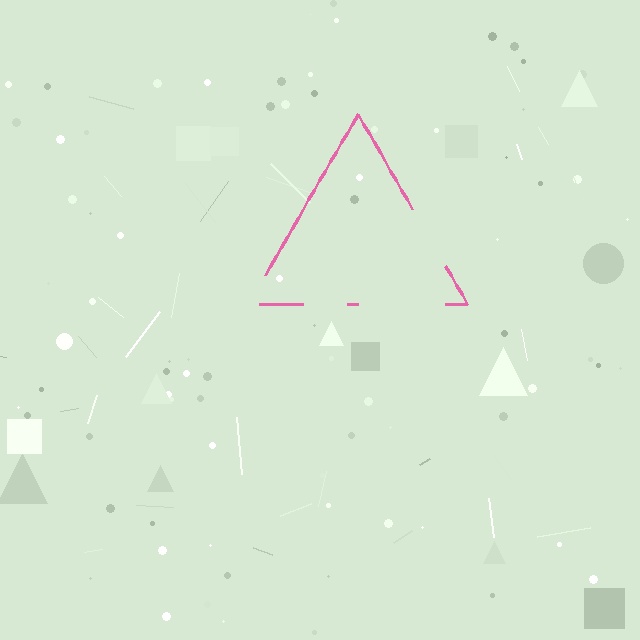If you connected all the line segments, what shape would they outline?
They would outline a triangle.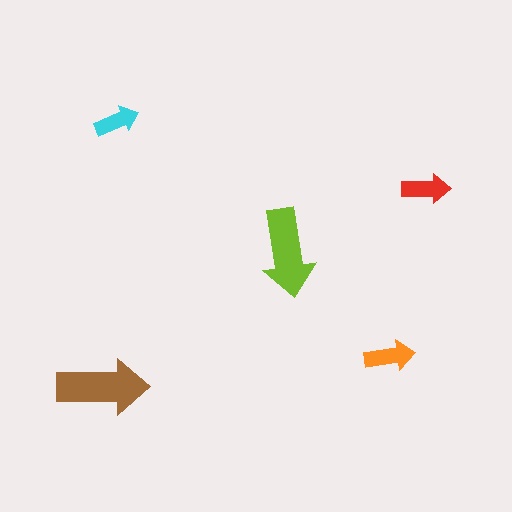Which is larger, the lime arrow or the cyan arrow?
The lime one.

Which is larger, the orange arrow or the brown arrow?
The brown one.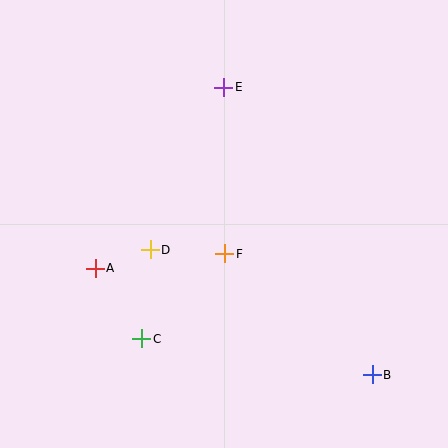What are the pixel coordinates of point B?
Point B is at (372, 375).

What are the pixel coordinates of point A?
Point A is at (95, 268).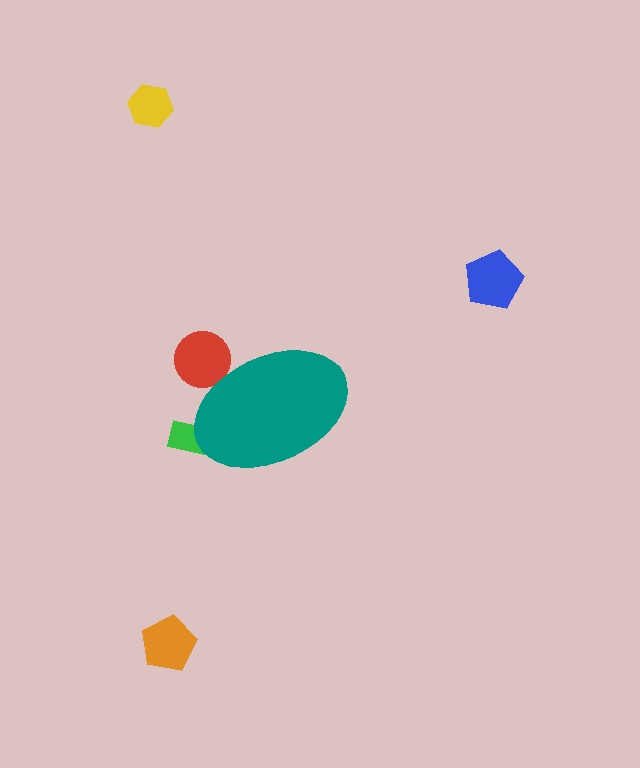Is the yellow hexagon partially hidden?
No, the yellow hexagon is fully visible.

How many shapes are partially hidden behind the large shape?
2 shapes are partially hidden.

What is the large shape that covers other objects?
A teal ellipse.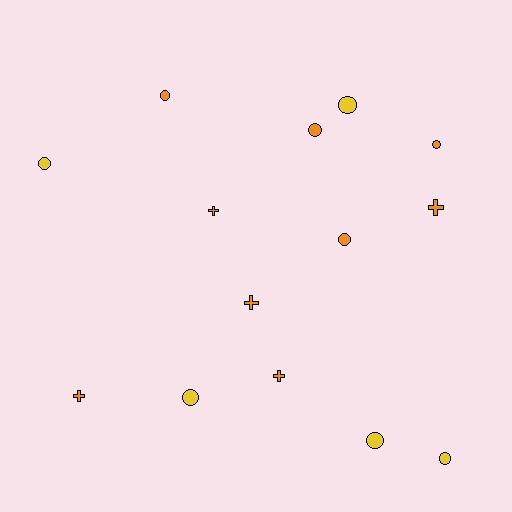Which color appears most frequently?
Orange, with 9 objects.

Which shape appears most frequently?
Circle, with 9 objects.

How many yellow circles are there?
There are 5 yellow circles.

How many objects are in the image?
There are 14 objects.